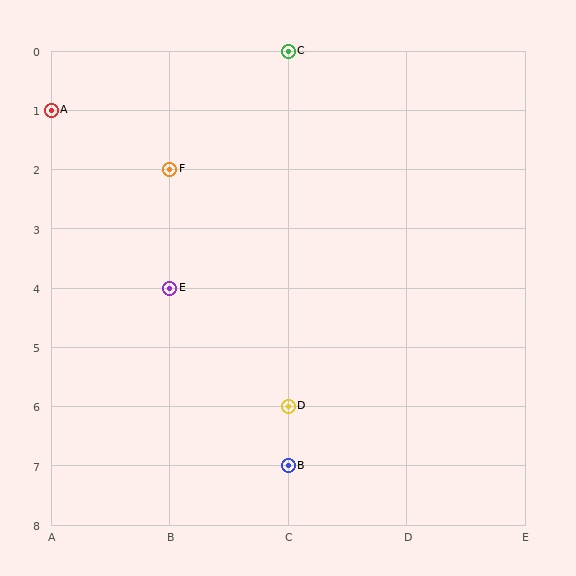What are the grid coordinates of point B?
Point B is at grid coordinates (C, 7).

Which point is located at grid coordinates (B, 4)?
Point E is at (B, 4).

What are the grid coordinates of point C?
Point C is at grid coordinates (C, 0).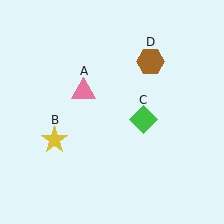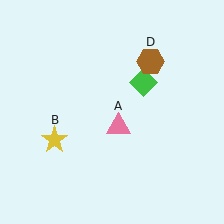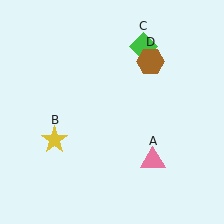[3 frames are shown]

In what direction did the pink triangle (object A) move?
The pink triangle (object A) moved down and to the right.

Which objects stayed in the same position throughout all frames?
Yellow star (object B) and brown hexagon (object D) remained stationary.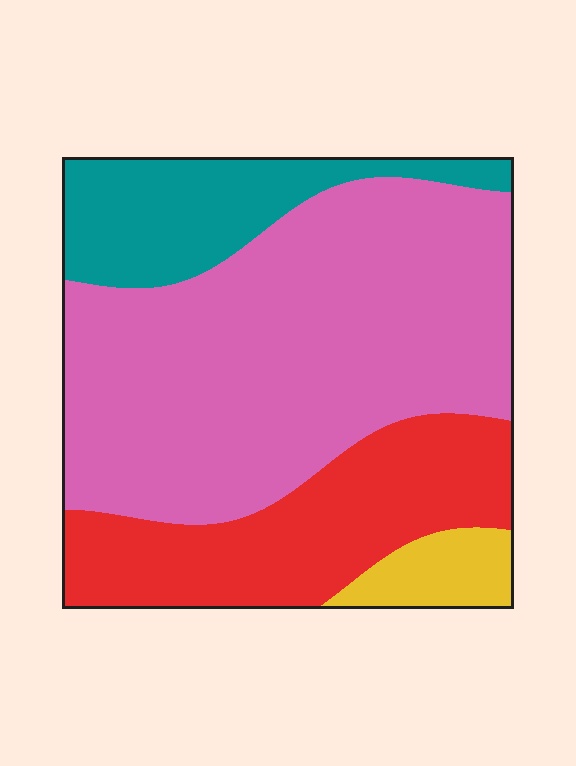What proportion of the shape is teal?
Teal takes up less than a quarter of the shape.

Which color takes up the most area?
Pink, at roughly 55%.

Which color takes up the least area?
Yellow, at roughly 5%.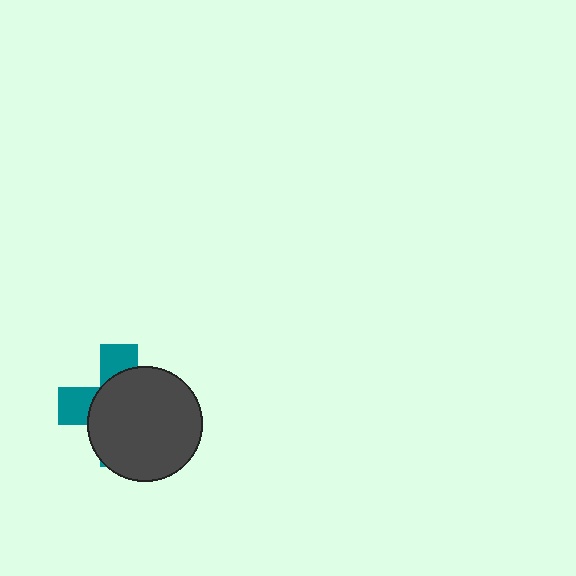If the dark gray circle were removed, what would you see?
You would see the complete teal cross.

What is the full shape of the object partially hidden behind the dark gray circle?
The partially hidden object is a teal cross.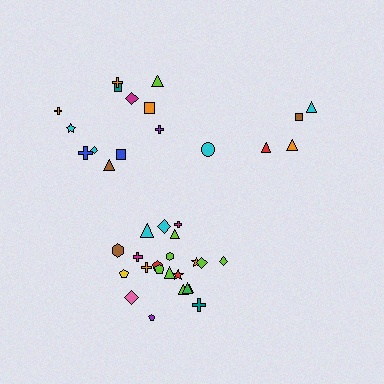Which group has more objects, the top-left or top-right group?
The top-left group.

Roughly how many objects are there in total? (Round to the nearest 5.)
Roughly 40 objects in total.